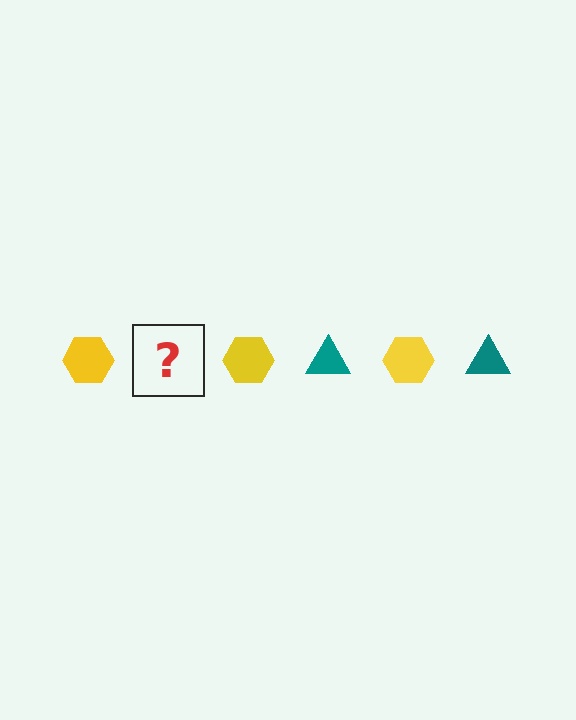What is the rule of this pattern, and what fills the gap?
The rule is that the pattern alternates between yellow hexagon and teal triangle. The gap should be filled with a teal triangle.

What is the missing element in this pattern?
The missing element is a teal triangle.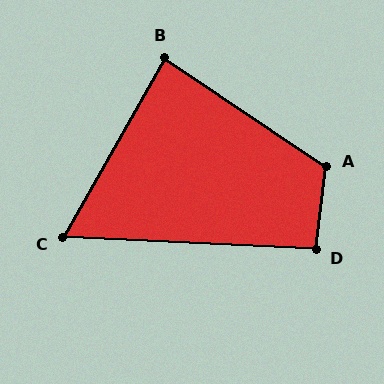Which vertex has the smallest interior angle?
C, at approximately 63 degrees.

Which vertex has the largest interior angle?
A, at approximately 117 degrees.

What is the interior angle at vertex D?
Approximately 94 degrees (approximately right).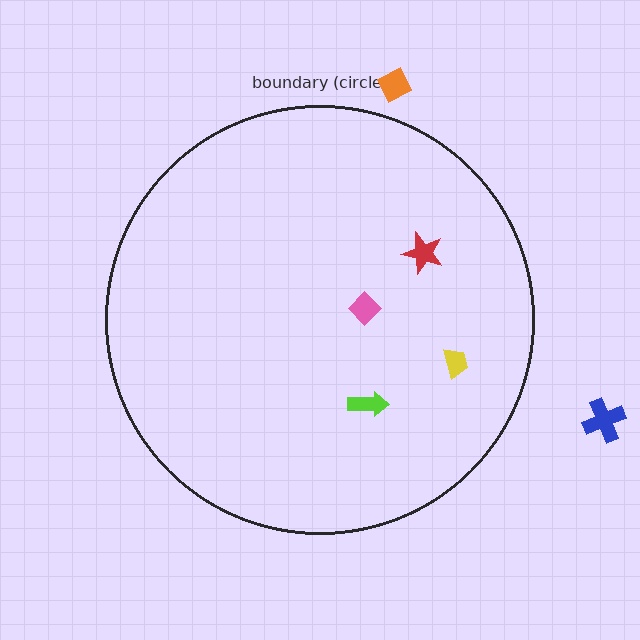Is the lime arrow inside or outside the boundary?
Inside.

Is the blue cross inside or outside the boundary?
Outside.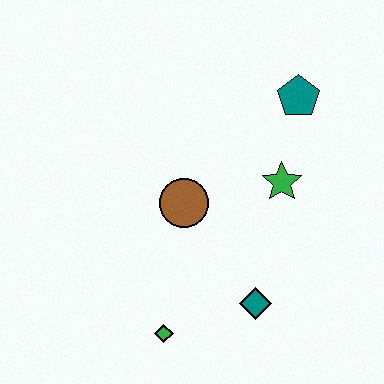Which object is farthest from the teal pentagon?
The green diamond is farthest from the teal pentagon.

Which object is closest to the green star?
The teal pentagon is closest to the green star.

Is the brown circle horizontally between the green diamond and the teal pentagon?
Yes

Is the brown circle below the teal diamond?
No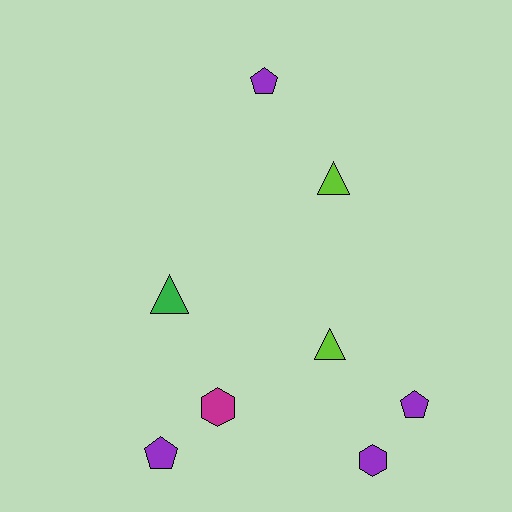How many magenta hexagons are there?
There is 1 magenta hexagon.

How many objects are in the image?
There are 8 objects.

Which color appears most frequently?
Purple, with 4 objects.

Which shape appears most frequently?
Pentagon, with 3 objects.